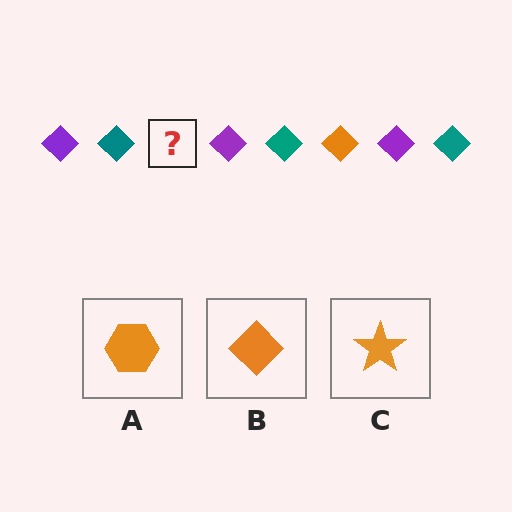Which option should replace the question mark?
Option B.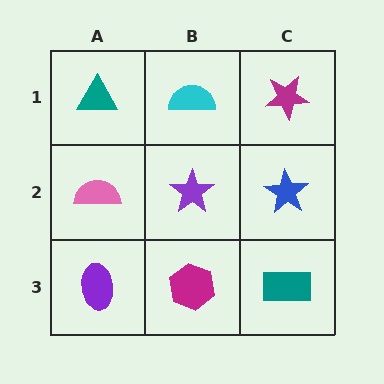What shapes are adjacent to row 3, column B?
A purple star (row 2, column B), a purple ellipse (row 3, column A), a teal rectangle (row 3, column C).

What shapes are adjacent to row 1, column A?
A pink semicircle (row 2, column A), a cyan semicircle (row 1, column B).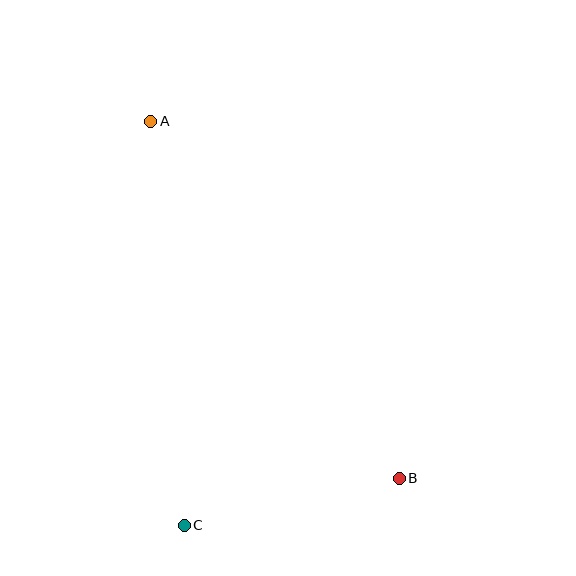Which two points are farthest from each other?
Points A and B are farthest from each other.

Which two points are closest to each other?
Points B and C are closest to each other.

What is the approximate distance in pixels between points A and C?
The distance between A and C is approximately 405 pixels.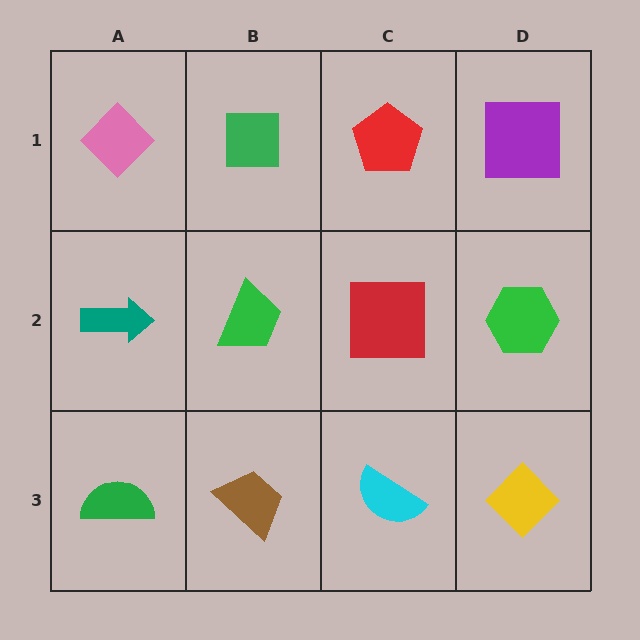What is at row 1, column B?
A green square.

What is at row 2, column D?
A green hexagon.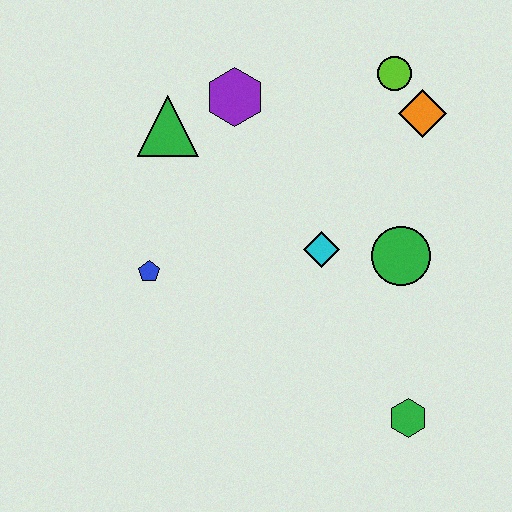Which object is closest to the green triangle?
The purple hexagon is closest to the green triangle.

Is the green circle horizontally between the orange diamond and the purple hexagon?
Yes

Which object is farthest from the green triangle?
The green hexagon is farthest from the green triangle.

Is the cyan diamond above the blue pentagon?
Yes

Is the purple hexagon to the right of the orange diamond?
No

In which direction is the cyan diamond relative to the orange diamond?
The cyan diamond is below the orange diamond.